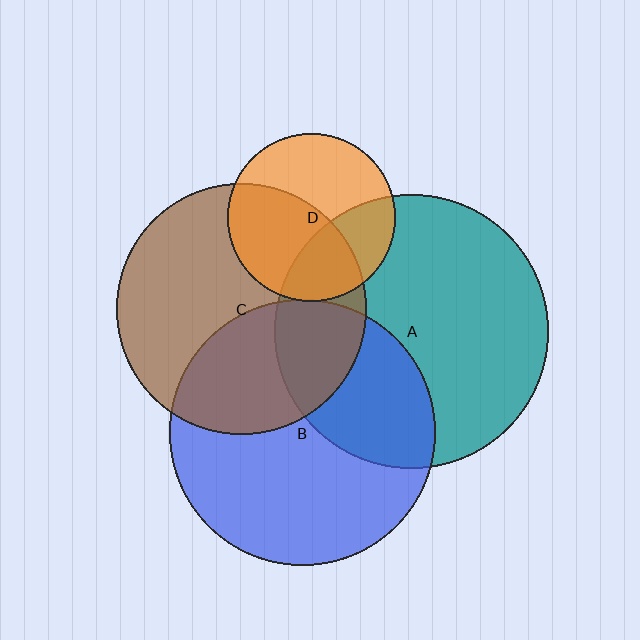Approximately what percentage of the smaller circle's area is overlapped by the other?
Approximately 40%.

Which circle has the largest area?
Circle A (teal).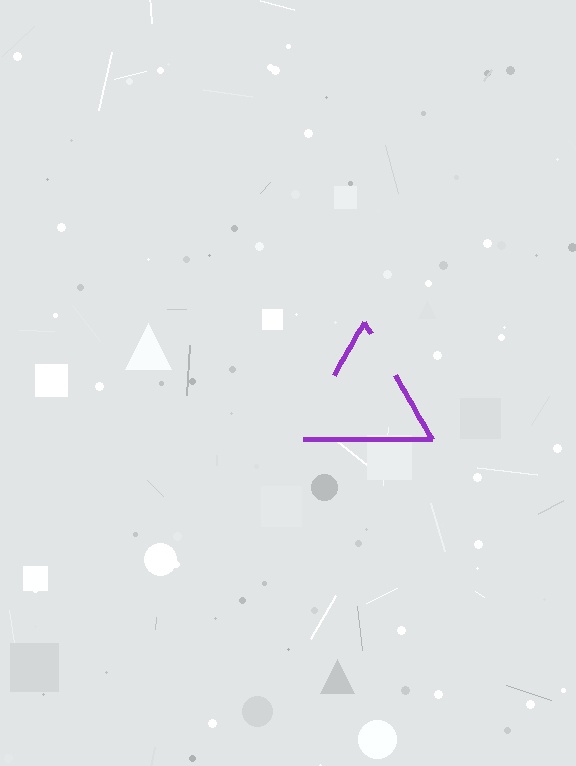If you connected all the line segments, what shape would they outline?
They would outline a triangle.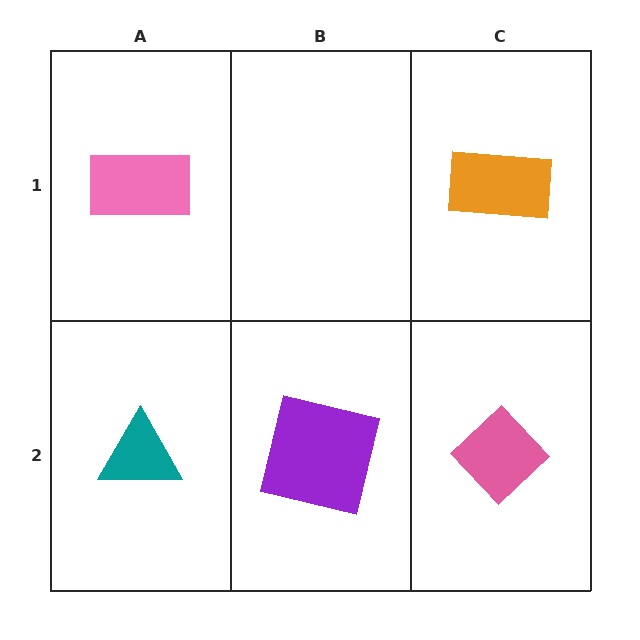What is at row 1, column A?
A pink rectangle.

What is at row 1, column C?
An orange rectangle.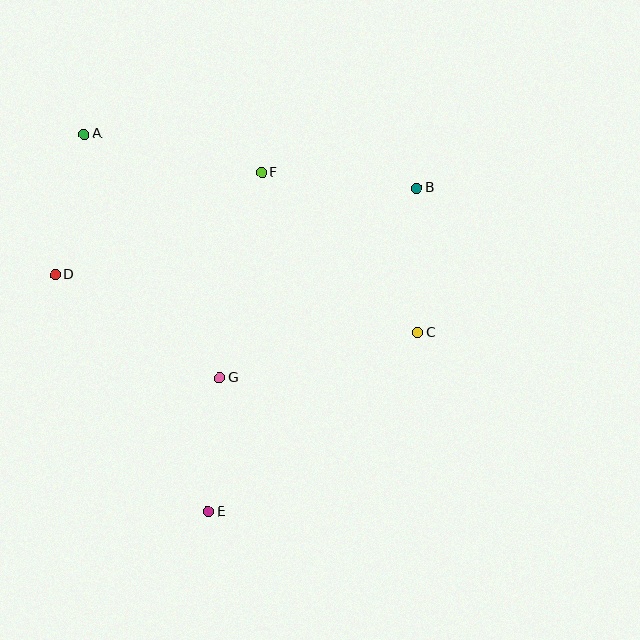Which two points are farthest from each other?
Points A and E are farthest from each other.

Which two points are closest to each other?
Points E and G are closest to each other.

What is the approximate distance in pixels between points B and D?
The distance between B and D is approximately 372 pixels.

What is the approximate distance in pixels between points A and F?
The distance between A and F is approximately 181 pixels.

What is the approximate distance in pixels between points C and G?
The distance between C and G is approximately 203 pixels.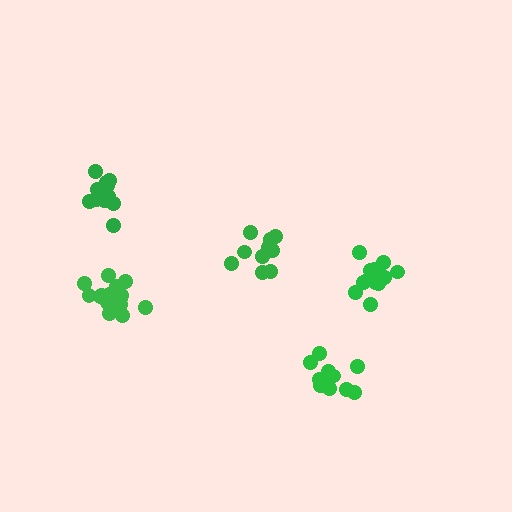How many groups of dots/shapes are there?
There are 5 groups.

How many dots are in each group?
Group 1: 11 dots, Group 2: 12 dots, Group 3: 15 dots, Group 4: 12 dots, Group 5: 15 dots (65 total).